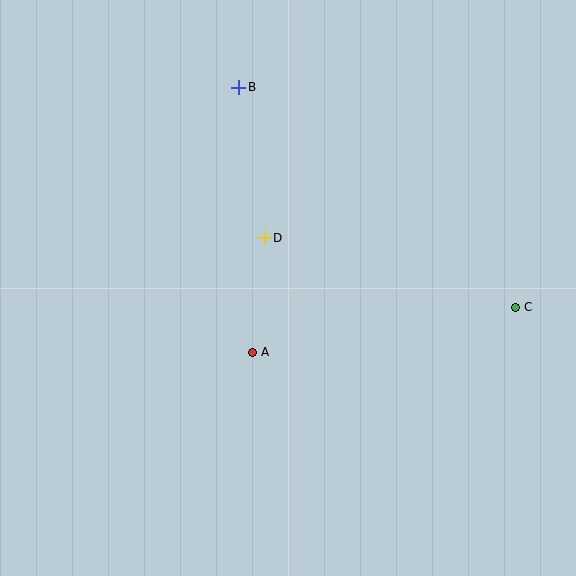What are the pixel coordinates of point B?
Point B is at (239, 87).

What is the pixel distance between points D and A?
The distance between D and A is 115 pixels.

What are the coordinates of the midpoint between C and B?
The midpoint between C and B is at (377, 197).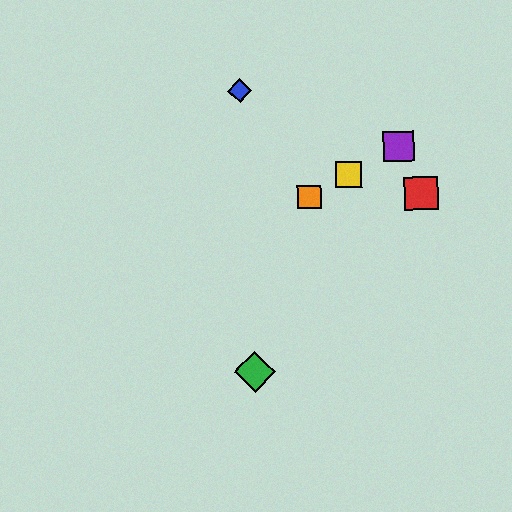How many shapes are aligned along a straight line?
3 shapes (the yellow square, the purple square, the orange square) are aligned along a straight line.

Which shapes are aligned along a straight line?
The yellow square, the purple square, the orange square are aligned along a straight line.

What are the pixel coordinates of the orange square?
The orange square is at (309, 197).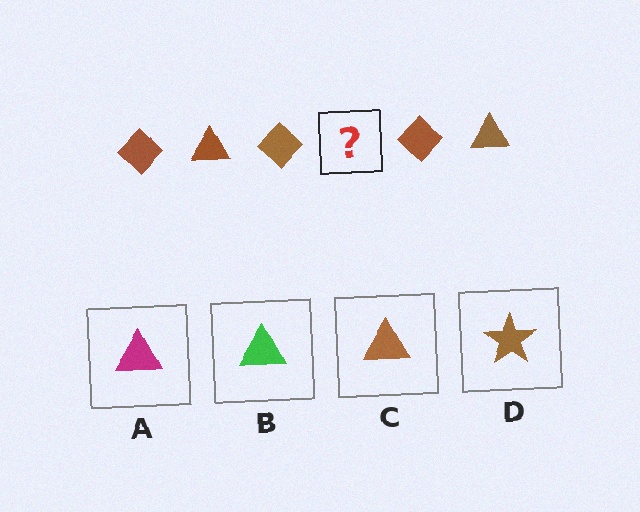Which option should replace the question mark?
Option C.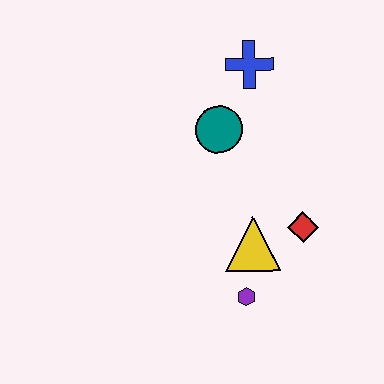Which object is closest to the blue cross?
The teal circle is closest to the blue cross.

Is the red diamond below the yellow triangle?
No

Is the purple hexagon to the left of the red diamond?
Yes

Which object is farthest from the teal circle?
The purple hexagon is farthest from the teal circle.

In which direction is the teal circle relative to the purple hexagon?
The teal circle is above the purple hexagon.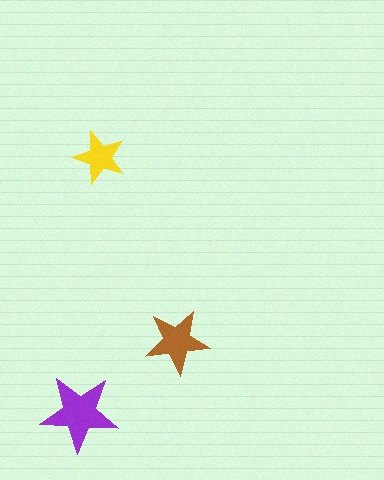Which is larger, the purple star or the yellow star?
The purple one.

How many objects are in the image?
There are 3 objects in the image.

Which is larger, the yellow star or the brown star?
The brown one.